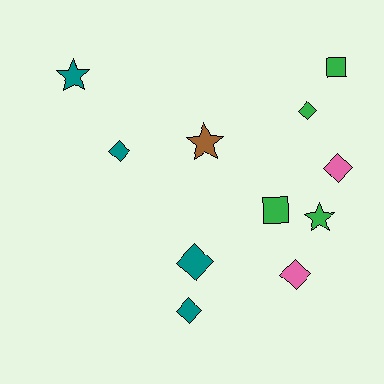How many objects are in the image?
There are 11 objects.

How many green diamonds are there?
There is 1 green diamond.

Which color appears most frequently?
Green, with 4 objects.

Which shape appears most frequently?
Diamond, with 6 objects.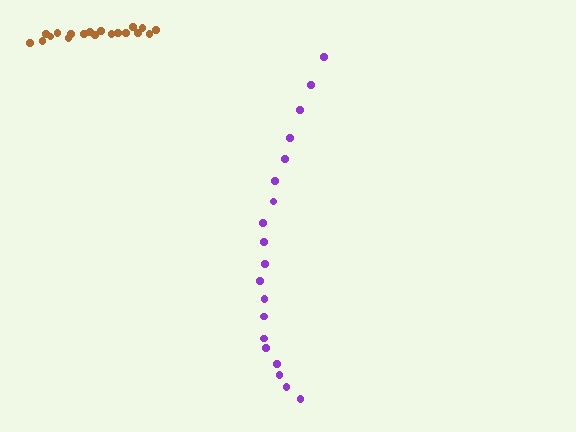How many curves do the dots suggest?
There are 2 distinct paths.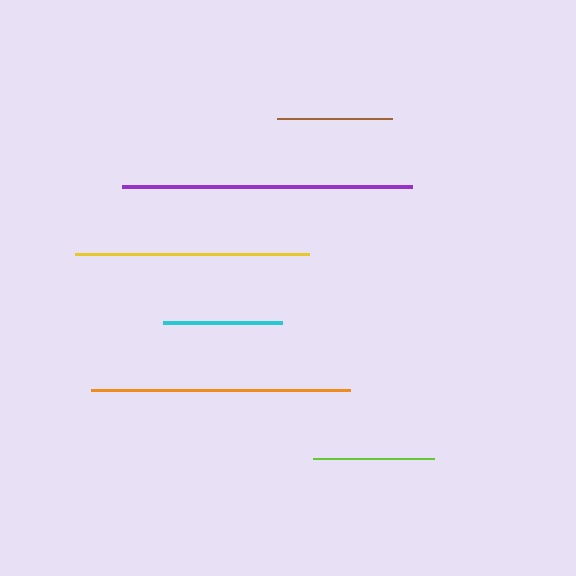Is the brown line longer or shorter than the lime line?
The lime line is longer than the brown line.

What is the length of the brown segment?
The brown segment is approximately 115 pixels long.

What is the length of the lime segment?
The lime segment is approximately 122 pixels long.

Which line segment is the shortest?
The brown line is the shortest at approximately 115 pixels.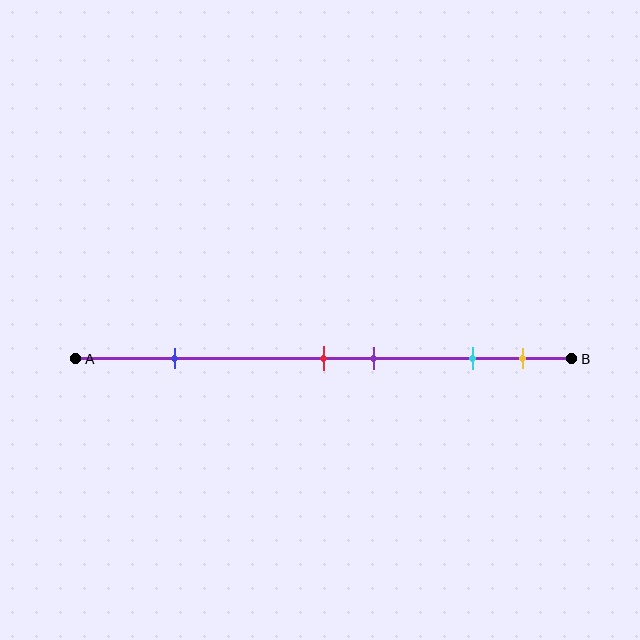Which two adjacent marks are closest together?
The red and purple marks are the closest adjacent pair.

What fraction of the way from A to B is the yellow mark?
The yellow mark is approximately 90% (0.9) of the way from A to B.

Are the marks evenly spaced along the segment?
No, the marks are not evenly spaced.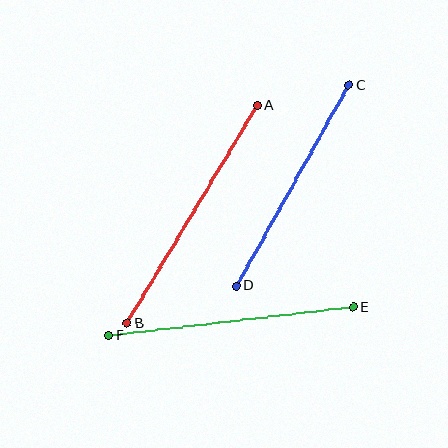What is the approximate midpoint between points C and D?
The midpoint is at approximately (293, 185) pixels.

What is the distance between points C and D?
The distance is approximately 230 pixels.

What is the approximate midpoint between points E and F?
The midpoint is at approximately (231, 321) pixels.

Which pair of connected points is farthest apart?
Points A and B are farthest apart.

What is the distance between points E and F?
The distance is approximately 246 pixels.